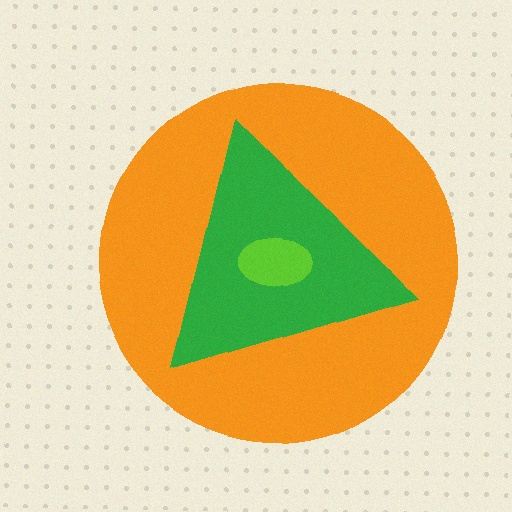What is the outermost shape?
The orange circle.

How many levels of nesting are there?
3.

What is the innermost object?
The lime ellipse.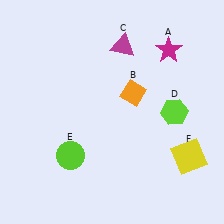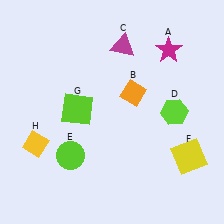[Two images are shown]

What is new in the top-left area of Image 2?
A lime square (G) was added in the top-left area of Image 2.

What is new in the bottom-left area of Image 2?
A yellow diamond (H) was added in the bottom-left area of Image 2.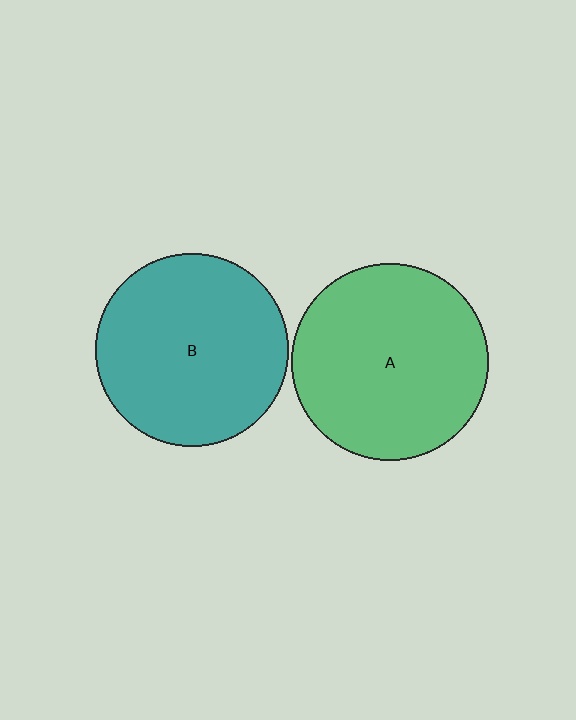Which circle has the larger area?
Circle A (green).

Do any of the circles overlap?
No, none of the circles overlap.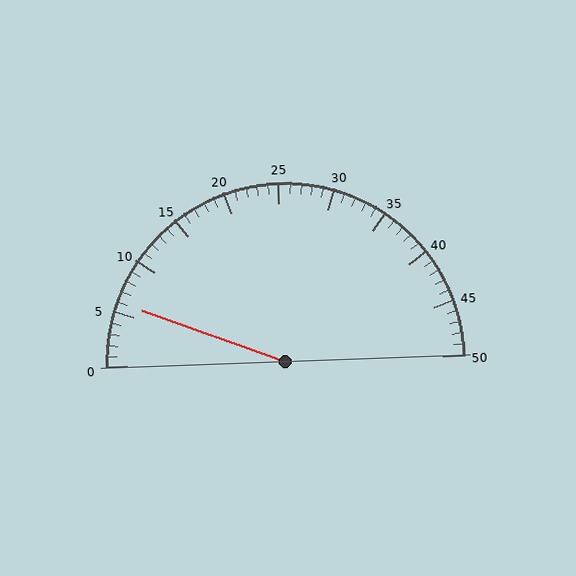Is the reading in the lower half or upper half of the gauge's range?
The reading is in the lower half of the range (0 to 50).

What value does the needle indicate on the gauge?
The needle indicates approximately 6.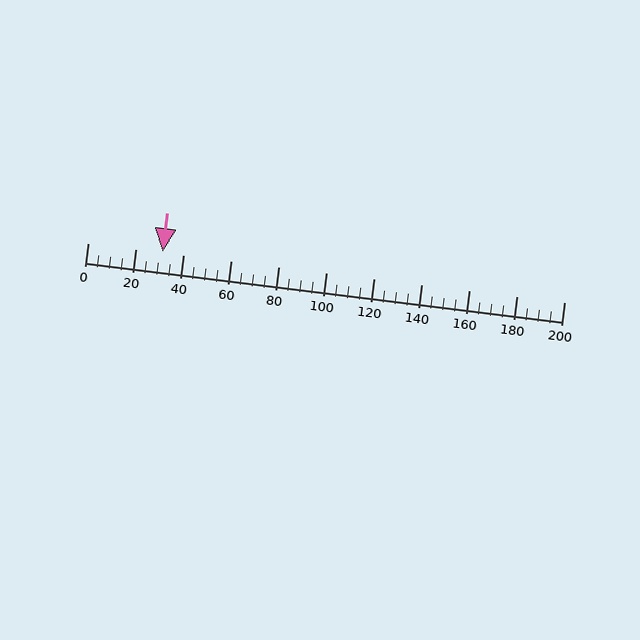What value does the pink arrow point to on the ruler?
The pink arrow points to approximately 31.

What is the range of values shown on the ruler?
The ruler shows values from 0 to 200.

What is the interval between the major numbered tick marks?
The major tick marks are spaced 20 units apart.